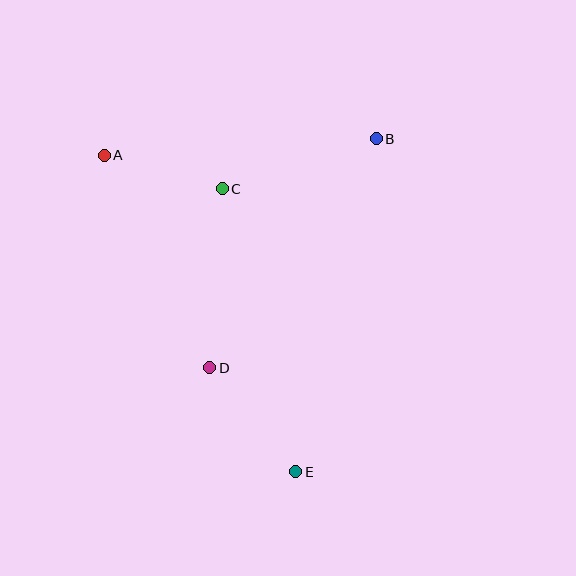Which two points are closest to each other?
Points A and C are closest to each other.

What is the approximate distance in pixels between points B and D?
The distance between B and D is approximately 283 pixels.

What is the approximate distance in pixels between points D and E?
The distance between D and E is approximately 135 pixels.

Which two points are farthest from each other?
Points A and E are farthest from each other.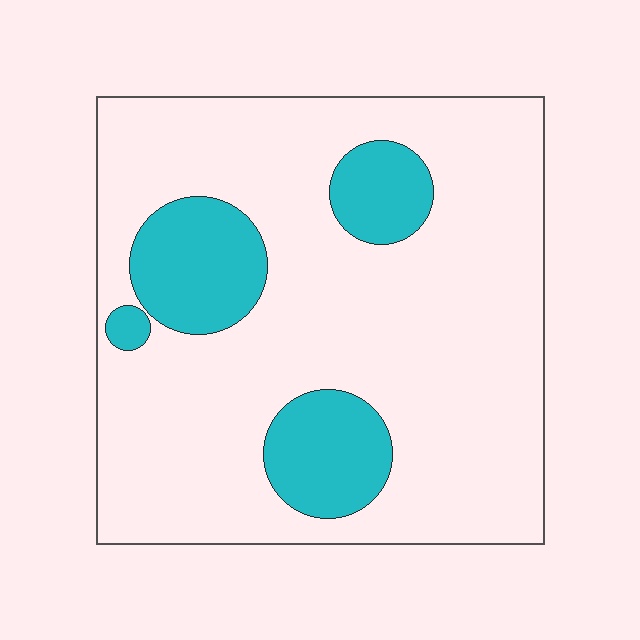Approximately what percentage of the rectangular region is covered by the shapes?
Approximately 20%.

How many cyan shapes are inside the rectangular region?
4.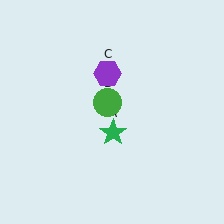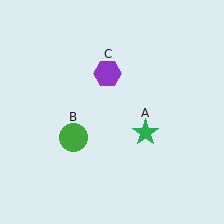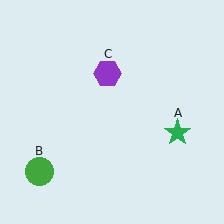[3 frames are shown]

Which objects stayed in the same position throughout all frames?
Purple hexagon (object C) remained stationary.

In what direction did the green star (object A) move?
The green star (object A) moved right.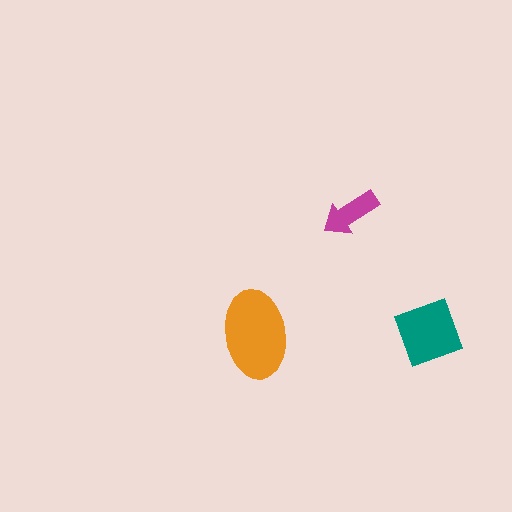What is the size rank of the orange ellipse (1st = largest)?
1st.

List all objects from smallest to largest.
The magenta arrow, the teal diamond, the orange ellipse.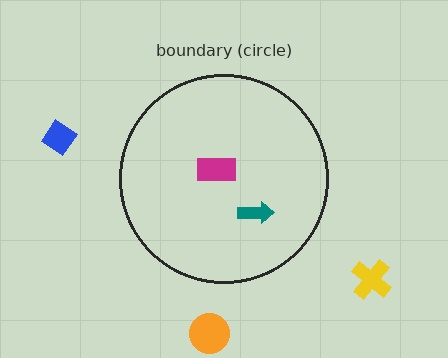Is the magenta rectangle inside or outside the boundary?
Inside.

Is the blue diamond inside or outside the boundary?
Outside.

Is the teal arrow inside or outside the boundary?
Inside.